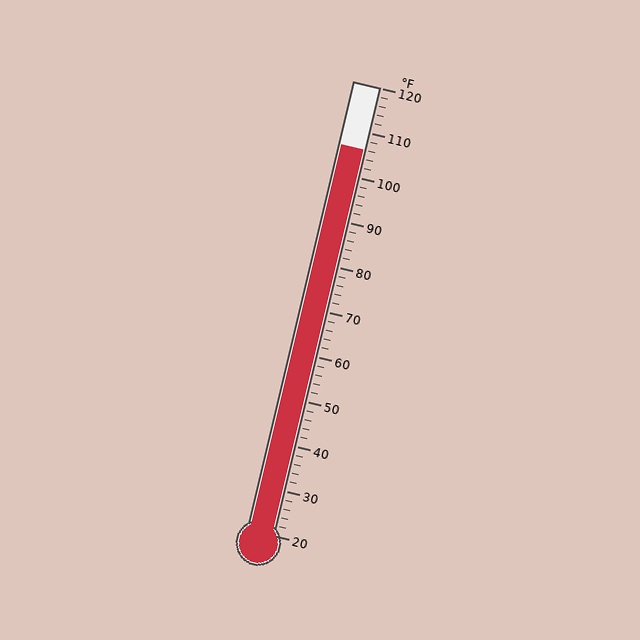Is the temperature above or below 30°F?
The temperature is above 30°F.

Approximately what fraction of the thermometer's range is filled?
The thermometer is filled to approximately 85% of its range.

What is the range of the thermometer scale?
The thermometer scale ranges from 20°F to 120°F.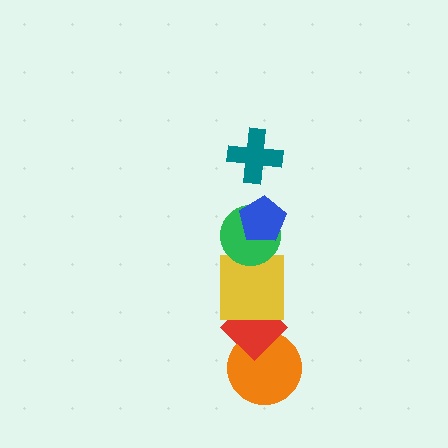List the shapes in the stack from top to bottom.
From top to bottom: the teal cross, the blue pentagon, the green circle, the yellow square, the red diamond, the orange circle.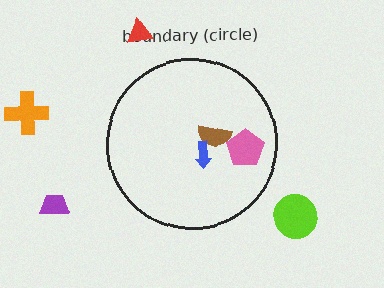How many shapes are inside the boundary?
3 inside, 4 outside.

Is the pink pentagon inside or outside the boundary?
Inside.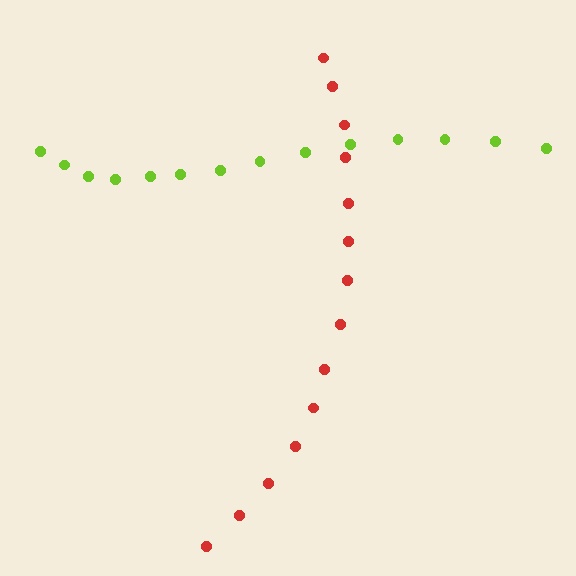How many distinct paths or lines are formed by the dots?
There are 2 distinct paths.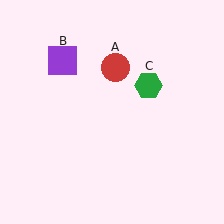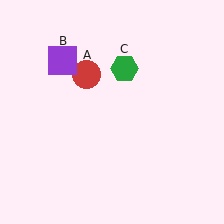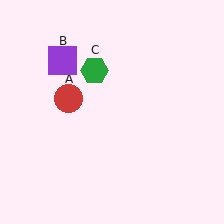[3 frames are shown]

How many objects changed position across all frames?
2 objects changed position: red circle (object A), green hexagon (object C).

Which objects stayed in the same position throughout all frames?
Purple square (object B) remained stationary.